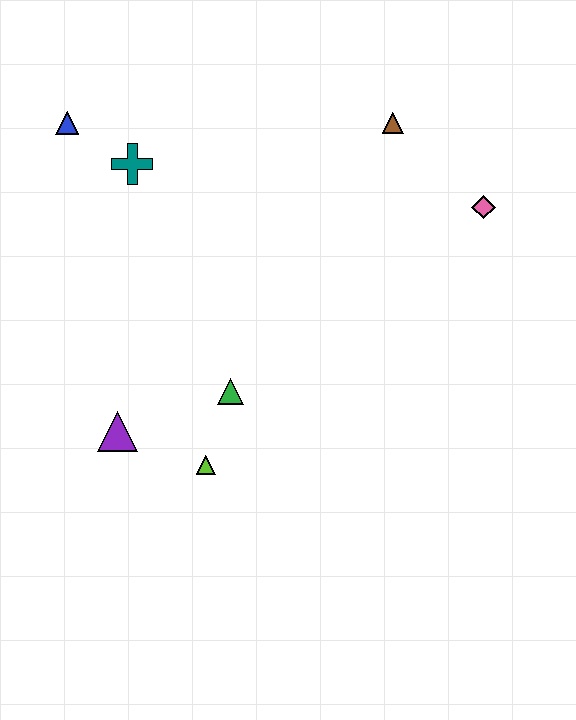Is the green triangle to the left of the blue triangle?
No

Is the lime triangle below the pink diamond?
Yes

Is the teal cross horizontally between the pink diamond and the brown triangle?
No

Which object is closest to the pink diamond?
The brown triangle is closest to the pink diamond.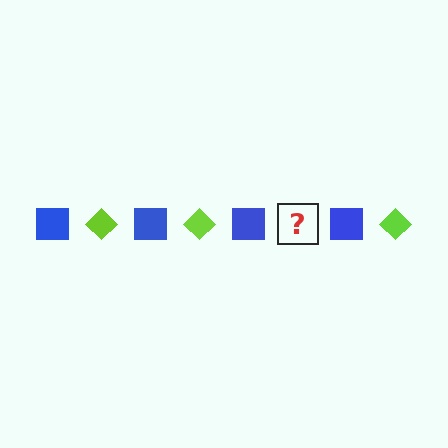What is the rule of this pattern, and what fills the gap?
The rule is that the pattern alternates between blue square and lime diamond. The gap should be filled with a lime diamond.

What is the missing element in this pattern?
The missing element is a lime diamond.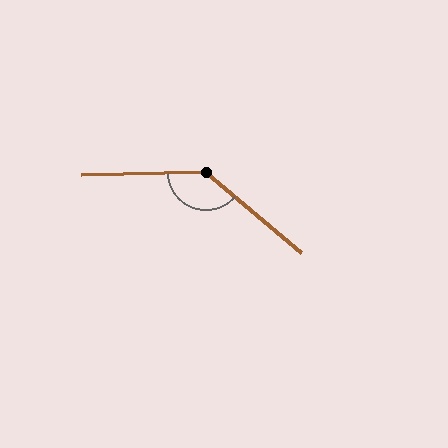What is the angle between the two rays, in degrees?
Approximately 139 degrees.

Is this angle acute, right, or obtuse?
It is obtuse.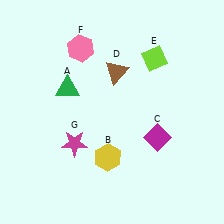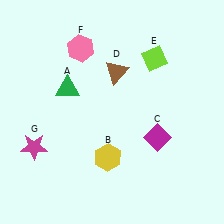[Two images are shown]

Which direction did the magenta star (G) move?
The magenta star (G) moved left.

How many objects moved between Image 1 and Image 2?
1 object moved between the two images.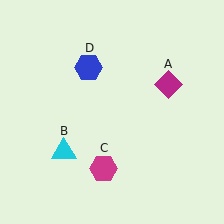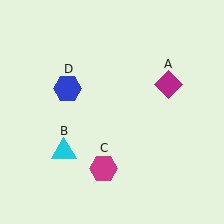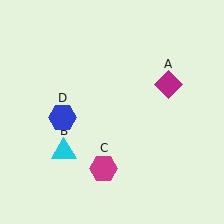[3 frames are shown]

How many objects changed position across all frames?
1 object changed position: blue hexagon (object D).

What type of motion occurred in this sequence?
The blue hexagon (object D) rotated counterclockwise around the center of the scene.